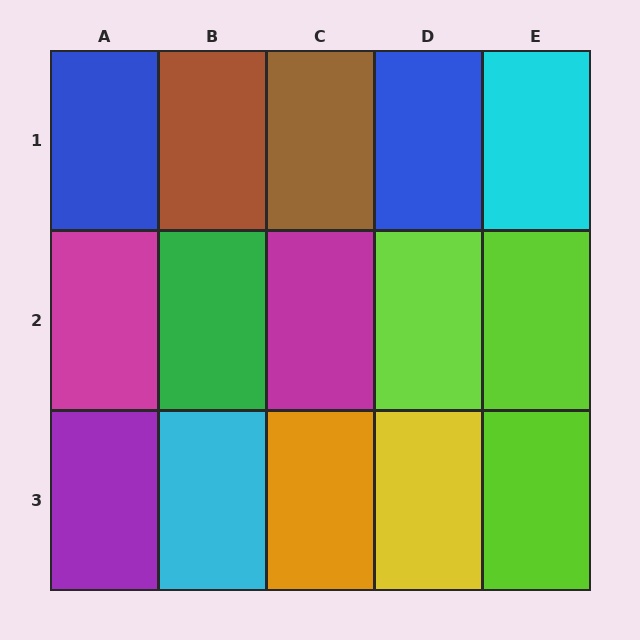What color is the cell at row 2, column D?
Lime.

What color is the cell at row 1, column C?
Brown.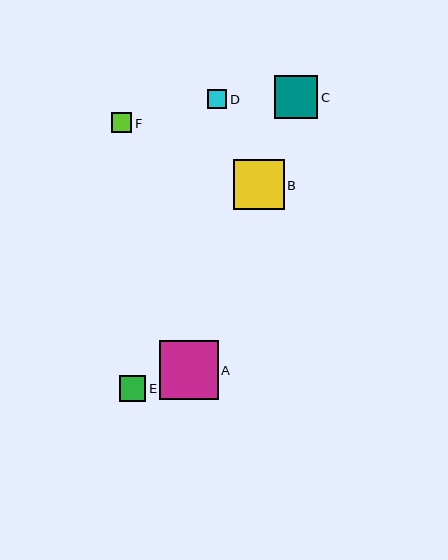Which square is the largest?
Square A is the largest with a size of approximately 59 pixels.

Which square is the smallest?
Square D is the smallest with a size of approximately 19 pixels.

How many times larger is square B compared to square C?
Square B is approximately 1.2 times the size of square C.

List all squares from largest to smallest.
From largest to smallest: A, B, C, E, F, D.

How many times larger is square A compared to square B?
Square A is approximately 1.2 times the size of square B.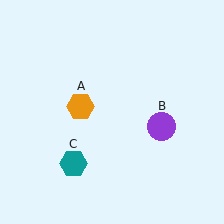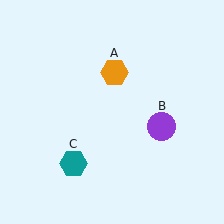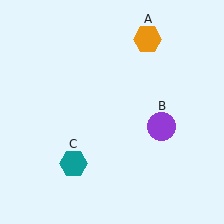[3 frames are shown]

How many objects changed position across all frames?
1 object changed position: orange hexagon (object A).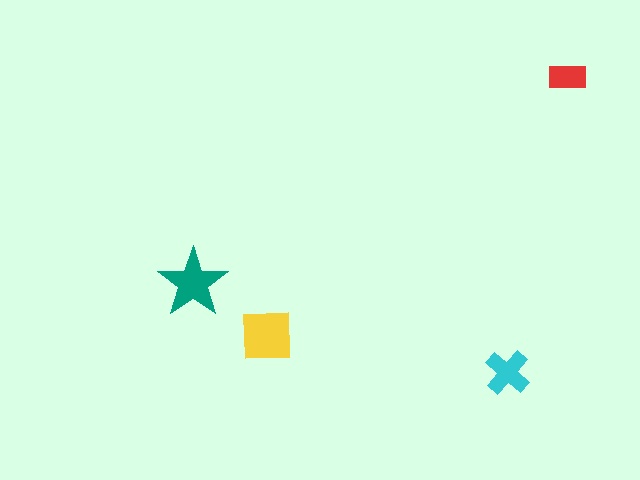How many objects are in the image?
There are 4 objects in the image.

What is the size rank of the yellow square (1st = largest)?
1st.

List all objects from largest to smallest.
The yellow square, the teal star, the cyan cross, the red rectangle.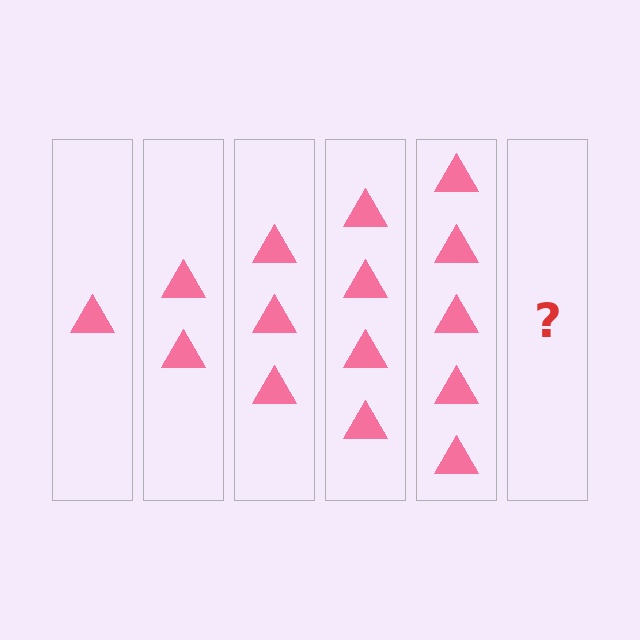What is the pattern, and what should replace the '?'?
The pattern is that each step adds one more triangle. The '?' should be 6 triangles.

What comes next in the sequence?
The next element should be 6 triangles.